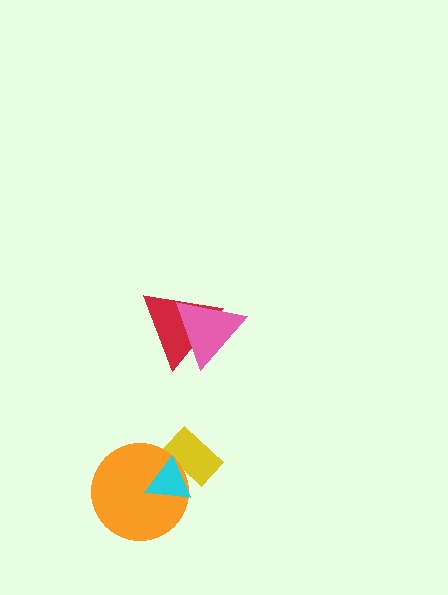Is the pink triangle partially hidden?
No, no other shape covers it.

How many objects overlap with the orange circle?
2 objects overlap with the orange circle.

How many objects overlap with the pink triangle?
1 object overlaps with the pink triangle.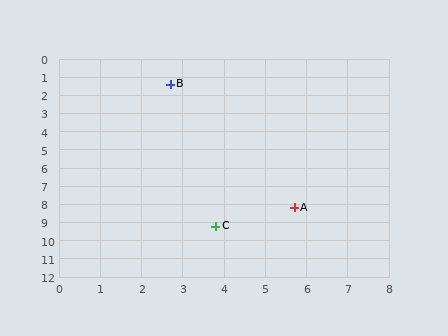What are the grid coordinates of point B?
Point B is at approximately (2.7, 1.4).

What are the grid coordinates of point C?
Point C is at approximately (3.8, 9.2).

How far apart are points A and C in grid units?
Points A and C are about 2.1 grid units apart.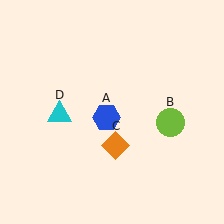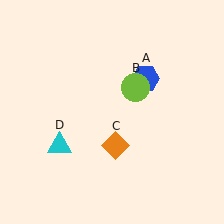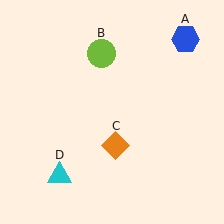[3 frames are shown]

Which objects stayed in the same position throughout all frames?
Orange diamond (object C) remained stationary.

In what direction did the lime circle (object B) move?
The lime circle (object B) moved up and to the left.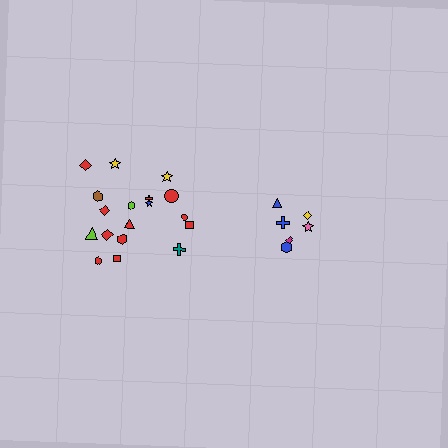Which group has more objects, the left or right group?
The left group.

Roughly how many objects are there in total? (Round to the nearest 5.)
Roughly 25 objects in total.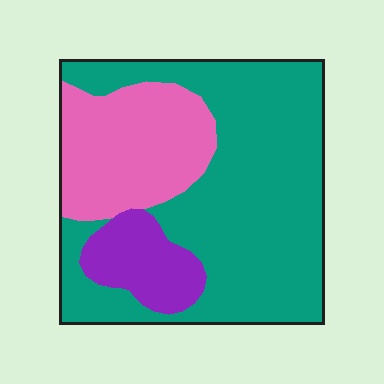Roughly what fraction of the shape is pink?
Pink takes up about one quarter (1/4) of the shape.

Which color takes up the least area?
Purple, at roughly 10%.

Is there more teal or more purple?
Teal.